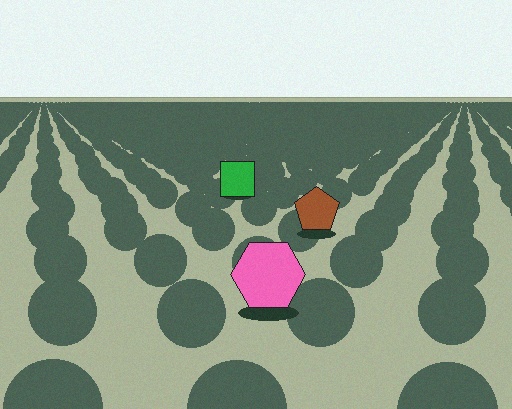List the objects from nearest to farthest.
From nearest to farthest: the pink hexagon, the brown pentagon, the green square.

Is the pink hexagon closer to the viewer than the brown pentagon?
Yes. The pink hexagon is closer — you can tell from the texture gradient: the ground texture is coarser near it.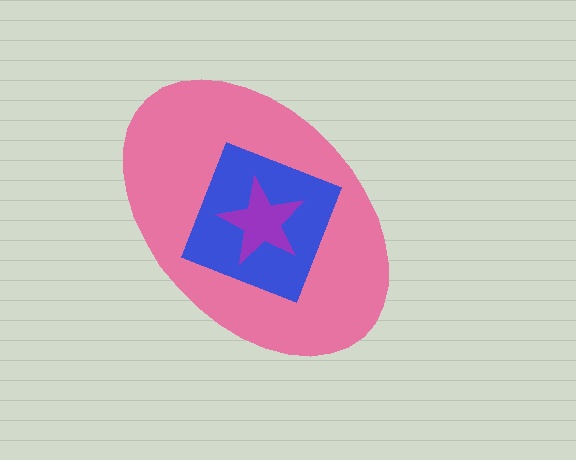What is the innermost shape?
The purple star.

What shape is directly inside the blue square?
The purple star.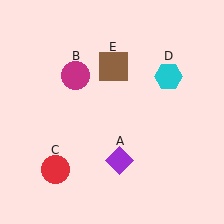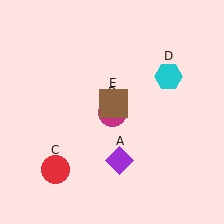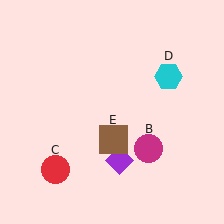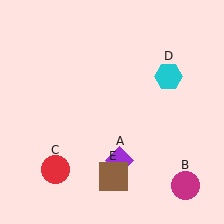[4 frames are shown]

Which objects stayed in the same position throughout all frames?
Purple diamond (object A) and red circle (object C) and cyan hexagon (object D) remained stationary.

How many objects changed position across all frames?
2 objects changed position: magenta circle (object B), brown square (object E).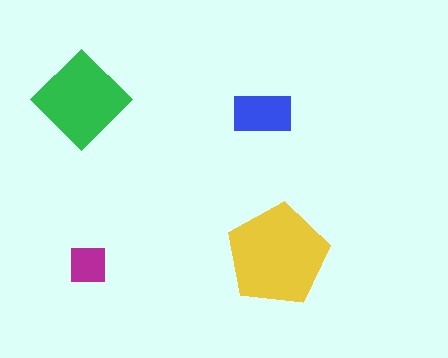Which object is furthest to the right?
The yellow pentagon is rightmost.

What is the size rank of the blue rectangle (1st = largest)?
3rd.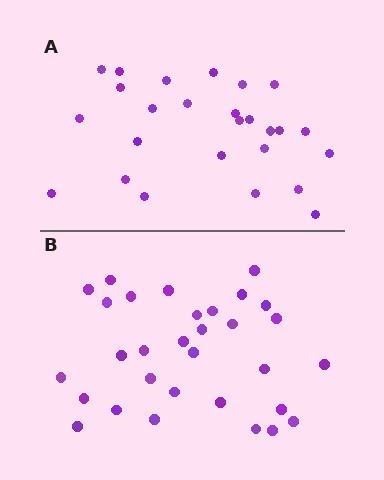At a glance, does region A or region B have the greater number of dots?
Region B (the bottom region) has more dots.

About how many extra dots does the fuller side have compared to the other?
Region B has about 5 more dots than region A.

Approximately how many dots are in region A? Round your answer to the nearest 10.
About 30 dots. (The exact count is 26, which rounds to 30.)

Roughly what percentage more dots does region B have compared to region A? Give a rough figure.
About 20% more.